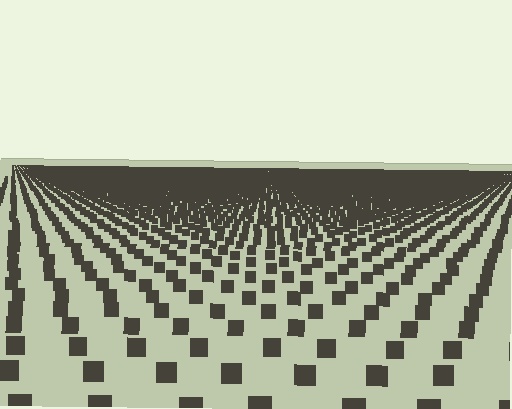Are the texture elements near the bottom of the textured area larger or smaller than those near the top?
Larger. Near the bottom, elements are closer to the viewer and appear at a bigger on-screen size.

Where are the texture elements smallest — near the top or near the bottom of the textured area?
Near the top.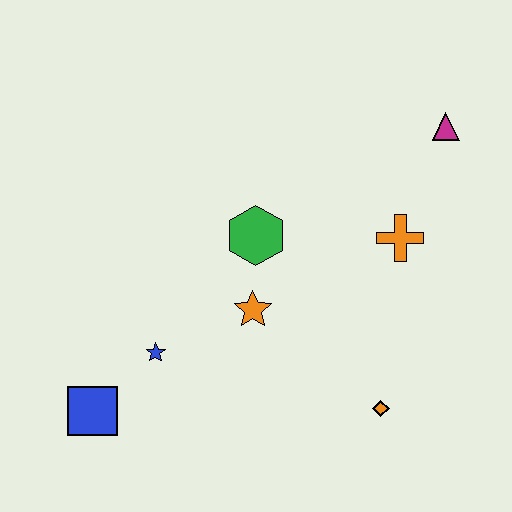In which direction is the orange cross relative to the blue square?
The orange cross is to the right of the blue square.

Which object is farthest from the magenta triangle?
The blue square is farthest from the magenta triangle.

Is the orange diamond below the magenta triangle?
Yes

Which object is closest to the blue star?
The blue square is closest to the blue star.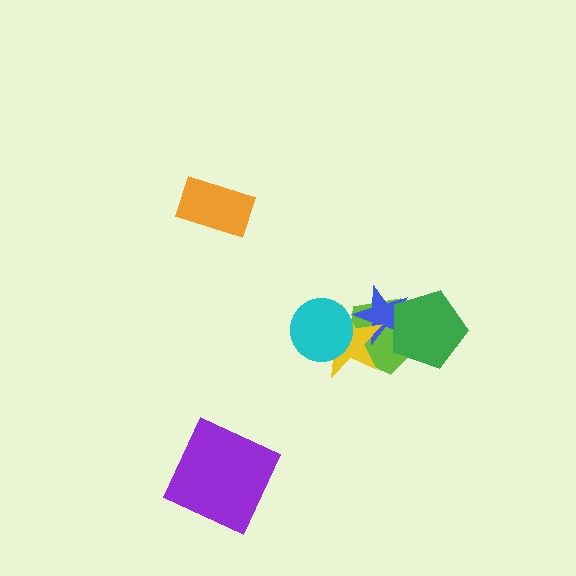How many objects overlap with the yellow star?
3 objects overlap with the yellow star.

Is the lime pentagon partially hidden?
Yes, it is partially covered by another shape.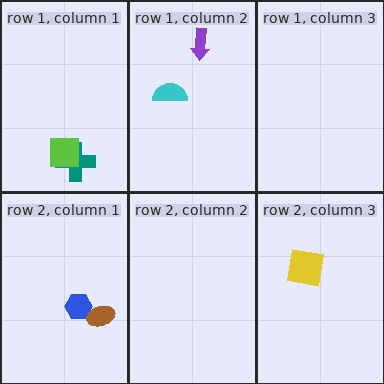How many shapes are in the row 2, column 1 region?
2.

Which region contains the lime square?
The row 1, column 1 region.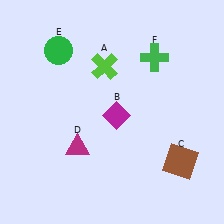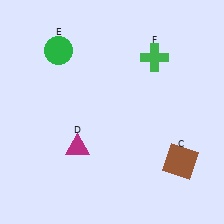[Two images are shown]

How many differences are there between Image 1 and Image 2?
There are 2 differences between the two images.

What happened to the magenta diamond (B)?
The magenta diamond (B) was removed in Image 2. It was in the bottom-right area of Image 1.